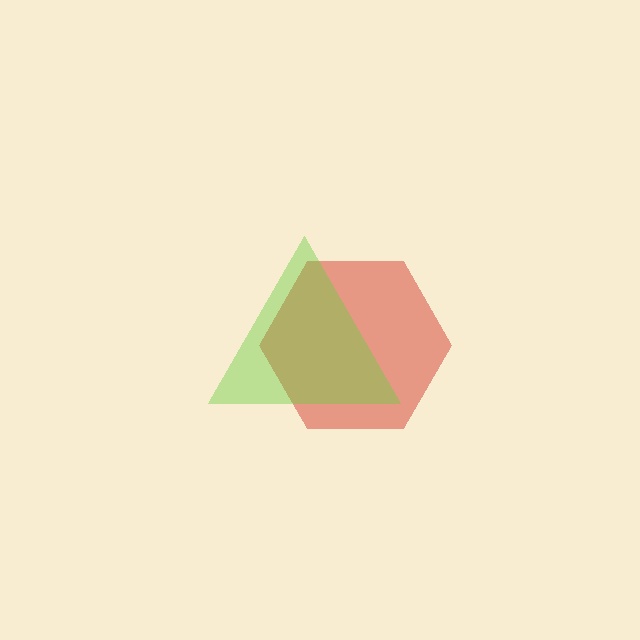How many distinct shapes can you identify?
There are 2 distinct shapes: a red hexagon, a lime triangle.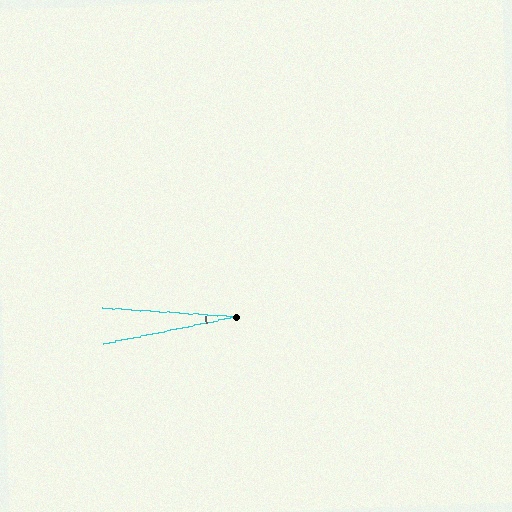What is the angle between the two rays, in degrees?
Approximately 15 degrees.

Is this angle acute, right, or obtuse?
It is acute.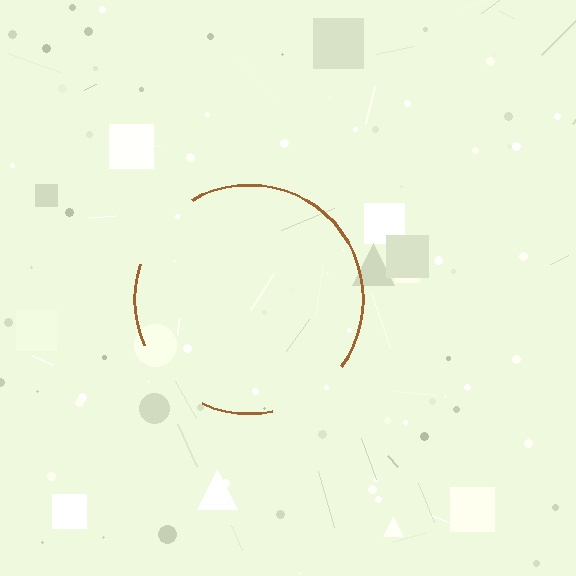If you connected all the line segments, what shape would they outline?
They would outline a circle.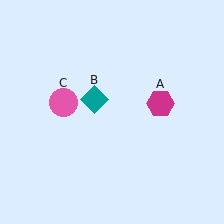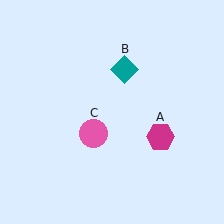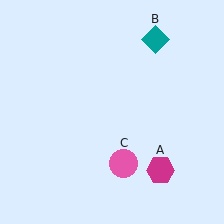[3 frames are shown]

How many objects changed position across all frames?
3 objects changed position: magenta hexagon (object A), teal diamond (object B), pink circle (object C).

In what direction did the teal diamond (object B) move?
The teal diamond (object B) moved up and to the right.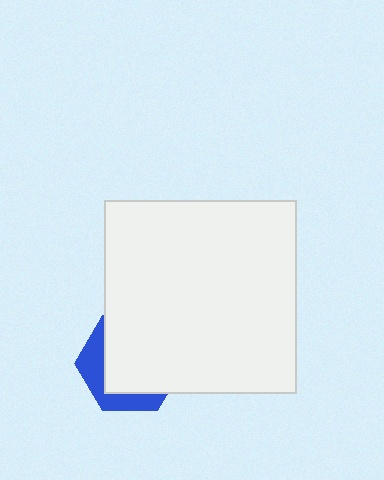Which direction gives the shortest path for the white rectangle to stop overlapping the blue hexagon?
Moving toward the upper-right gives the shortest separation.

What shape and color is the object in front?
The object in front is a white rectangle.